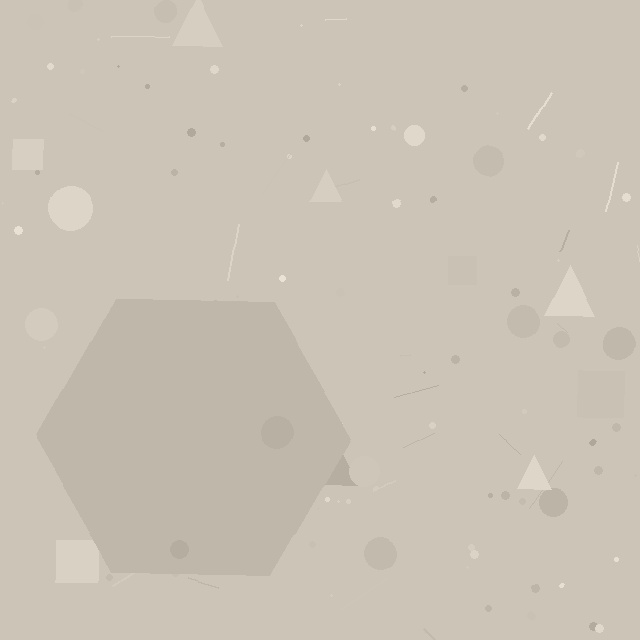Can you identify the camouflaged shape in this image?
The camouflaged shape is a hexagon.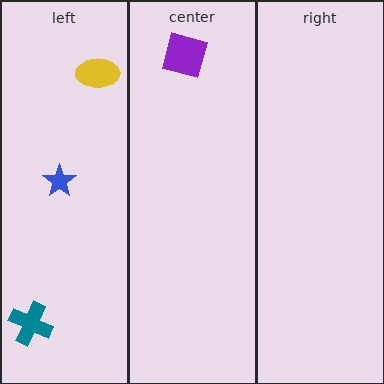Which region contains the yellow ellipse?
The left region.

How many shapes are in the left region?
3.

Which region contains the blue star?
The left region.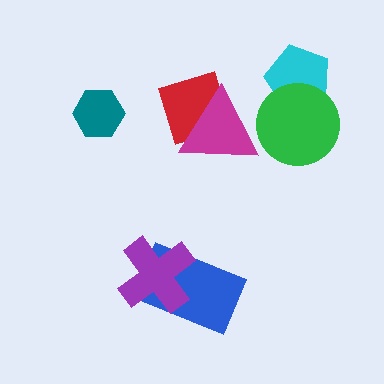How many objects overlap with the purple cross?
1 object overlaps with the purple cross.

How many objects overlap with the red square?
1 object overlaps with the red square.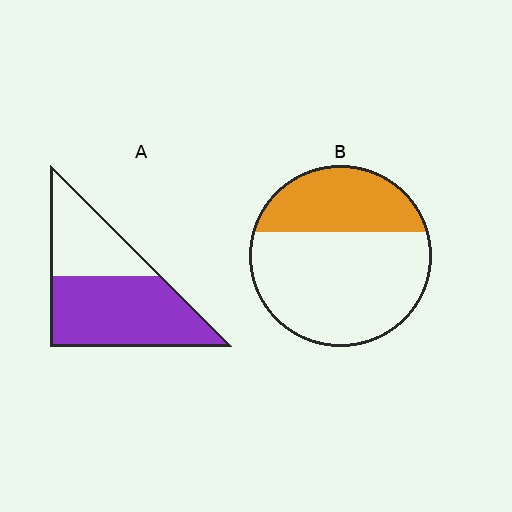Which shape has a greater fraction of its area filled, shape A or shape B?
Shape A.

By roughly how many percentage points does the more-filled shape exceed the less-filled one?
By roughly 30 percentage points (A over B).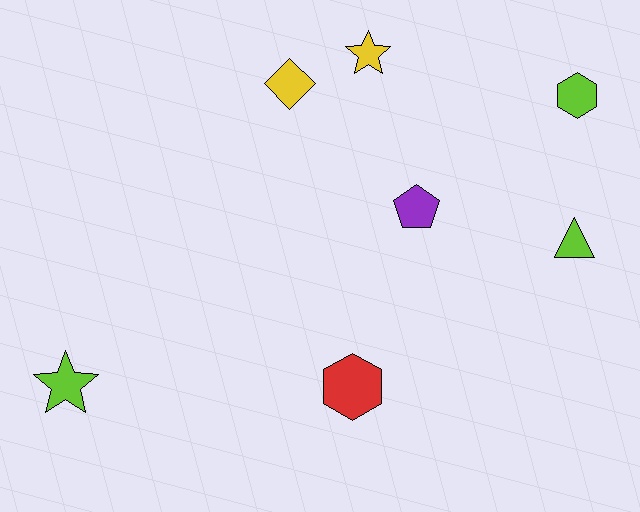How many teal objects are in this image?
There are no teal objects.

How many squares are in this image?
There are no squares.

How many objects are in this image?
There are 7 objects.